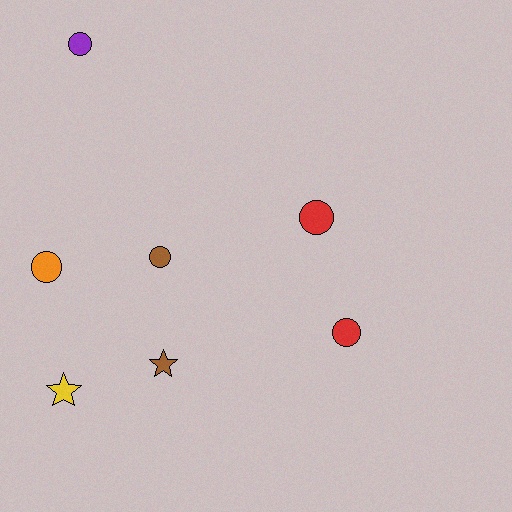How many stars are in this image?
There are 2 stars.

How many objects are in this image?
There are 7 objects.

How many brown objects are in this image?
There are 2 brown objects.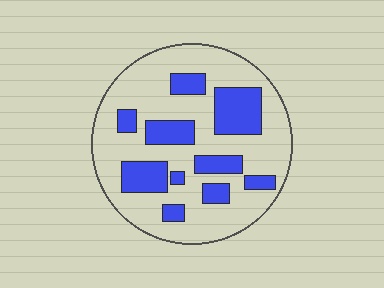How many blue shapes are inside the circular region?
10.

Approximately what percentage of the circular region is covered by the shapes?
Approximately 30%.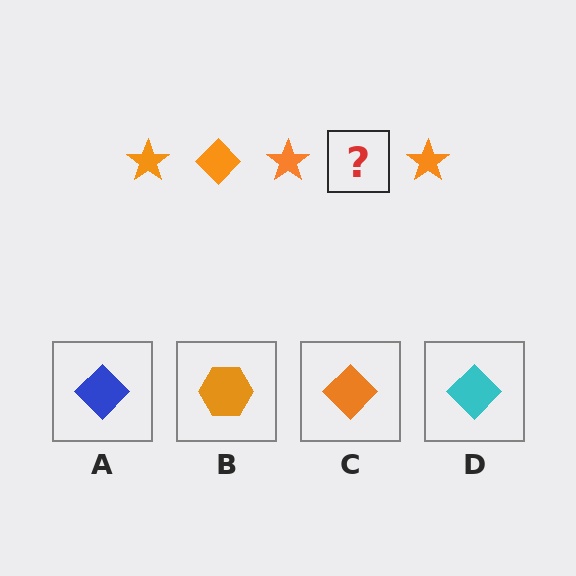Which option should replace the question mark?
Option C.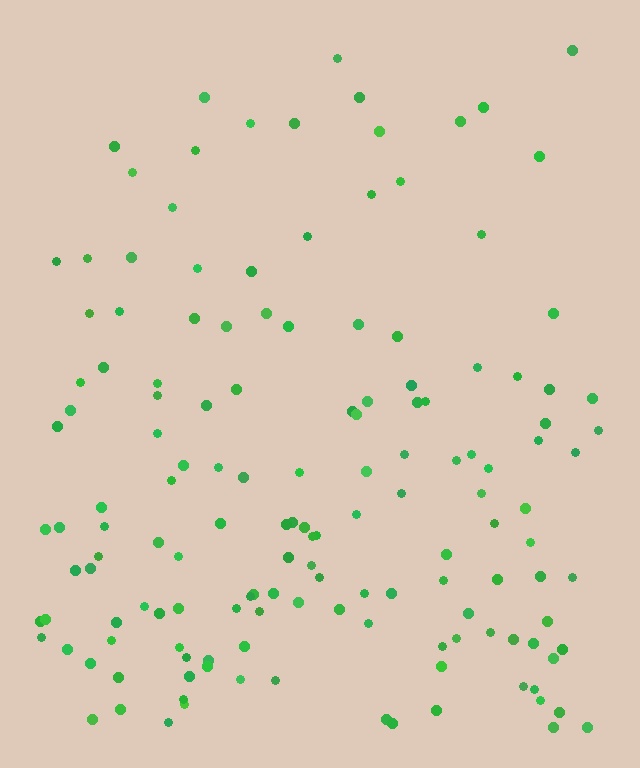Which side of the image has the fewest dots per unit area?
The top.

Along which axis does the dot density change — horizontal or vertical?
Vertical.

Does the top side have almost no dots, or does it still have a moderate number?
Still a moderate number, just noticeably fewer than the bottom.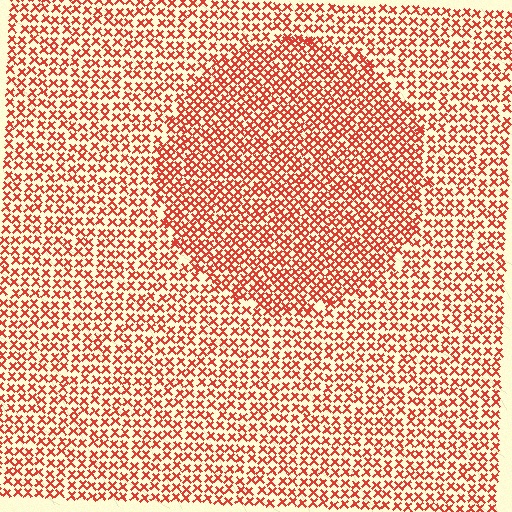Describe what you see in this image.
The image contains small red elements arranged at two different densities. A circle-shaped region is visible where the elements are more densely packed than the surrounding area.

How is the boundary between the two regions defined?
The boundary is defined by a change in element density (approximately 1.5x ratio). All elements are the same color, size, and shape.